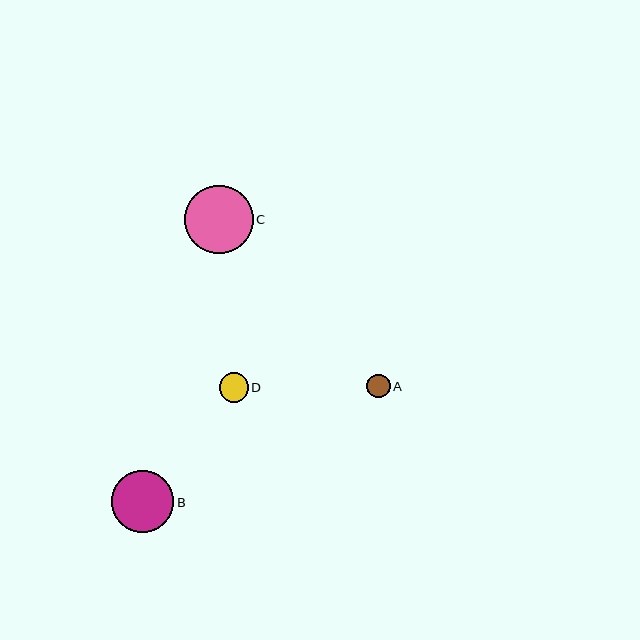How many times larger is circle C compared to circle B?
Circle C is approximately 1.1 times the size of circle B.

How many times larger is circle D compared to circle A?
Circle D is approximately 1.3 times the size of circle A.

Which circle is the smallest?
Circle A is the smallest with a size of approximately 23 pixels.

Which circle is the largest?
Circle C is the largest with a size of approximately 69 pixels.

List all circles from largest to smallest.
From largest to smallest: C, B, D, A.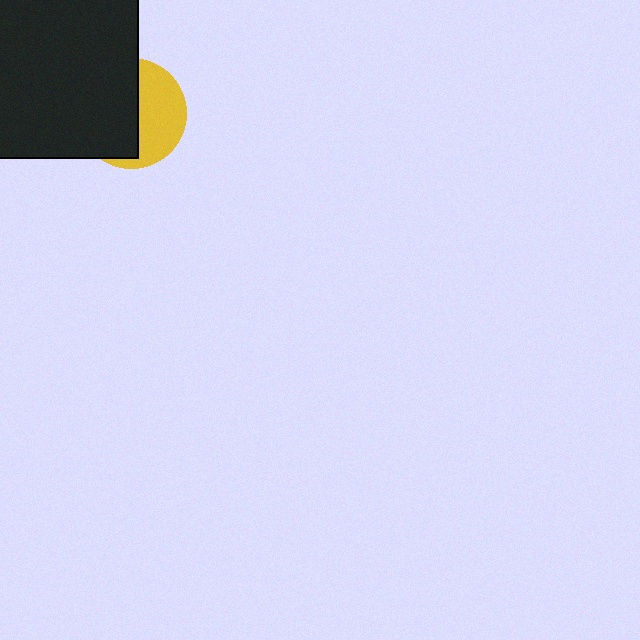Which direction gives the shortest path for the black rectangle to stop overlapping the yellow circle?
Moving left gives the shortest separation.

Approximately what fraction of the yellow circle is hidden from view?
Roughly 56% of the yellow circle is hidden behind the black rectangle.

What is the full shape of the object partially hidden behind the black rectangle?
The partially hidden object is a yellow circle.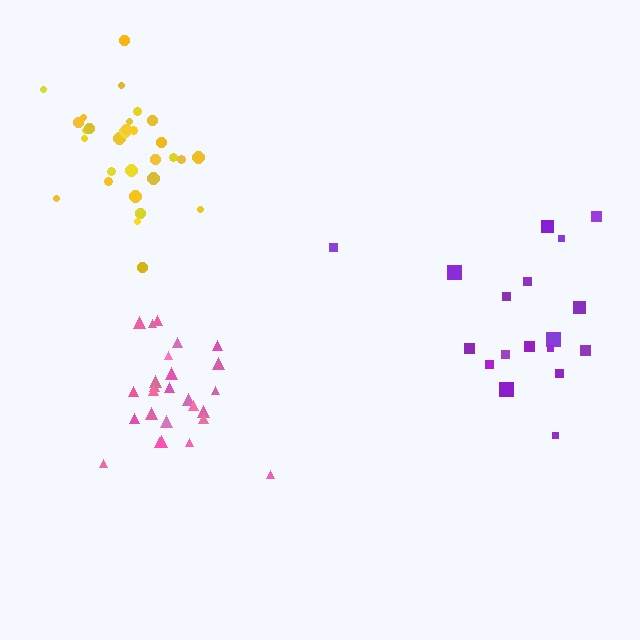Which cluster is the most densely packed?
Yellow.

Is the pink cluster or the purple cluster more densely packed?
Pink.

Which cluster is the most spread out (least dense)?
Purple.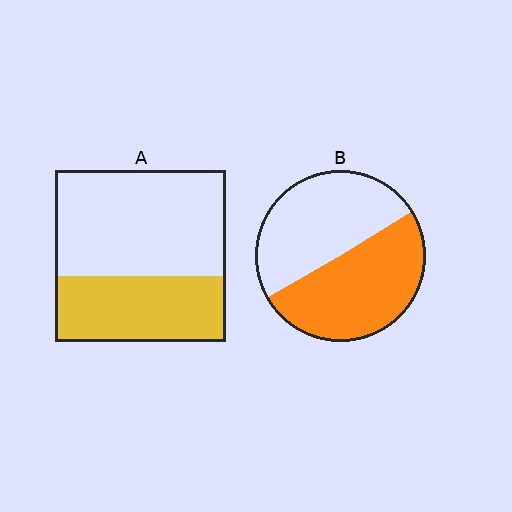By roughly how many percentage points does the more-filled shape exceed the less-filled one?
By roughly 10 percentage points (B over A).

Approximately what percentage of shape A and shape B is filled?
A is approximately 40% and B is approximately 50%.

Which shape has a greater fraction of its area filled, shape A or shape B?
Shape B.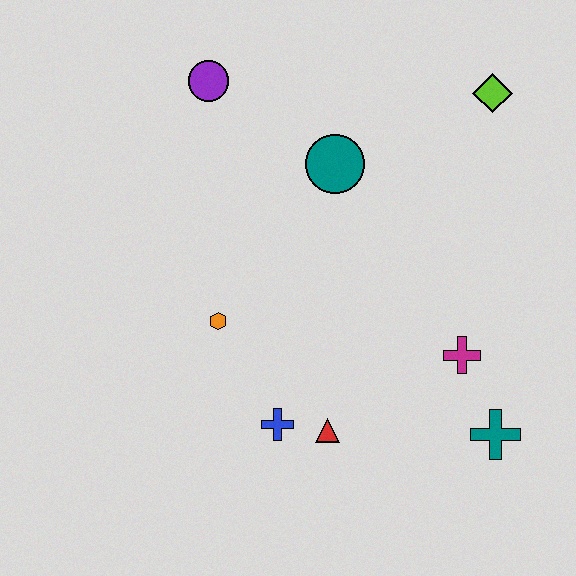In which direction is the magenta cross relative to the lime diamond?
The magenta cross is below the lime diamond.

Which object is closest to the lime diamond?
The teal circle is closest to the lime diamond.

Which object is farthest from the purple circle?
The teal cross is farthest from the purple circle.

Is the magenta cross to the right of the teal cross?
No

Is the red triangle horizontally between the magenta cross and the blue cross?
Yes